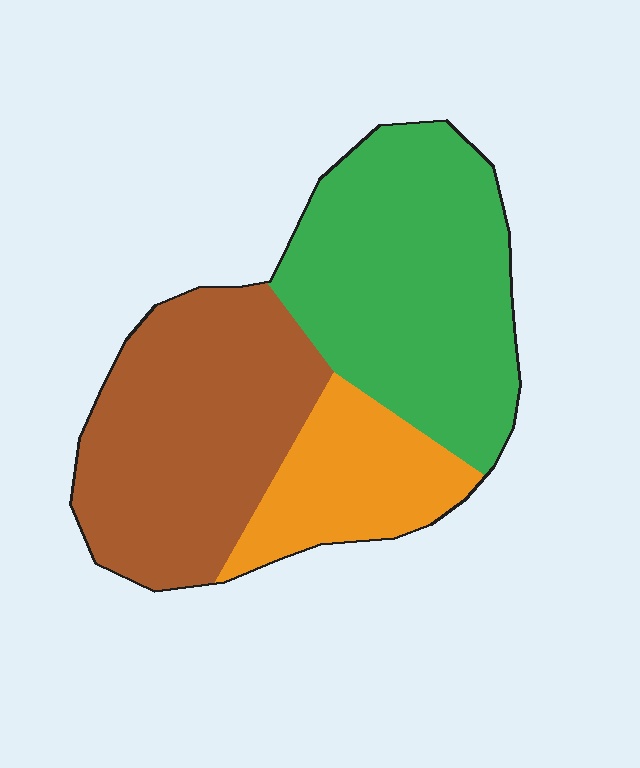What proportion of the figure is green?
Green covers around 45% of the figure.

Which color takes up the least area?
Orange, at roughly 20%.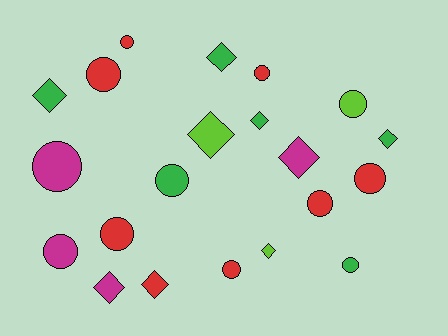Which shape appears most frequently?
Circle, with 12 objects.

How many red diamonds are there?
There is 1 red diamond.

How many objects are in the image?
There are 21 objects.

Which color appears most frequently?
Red, with 8 objects.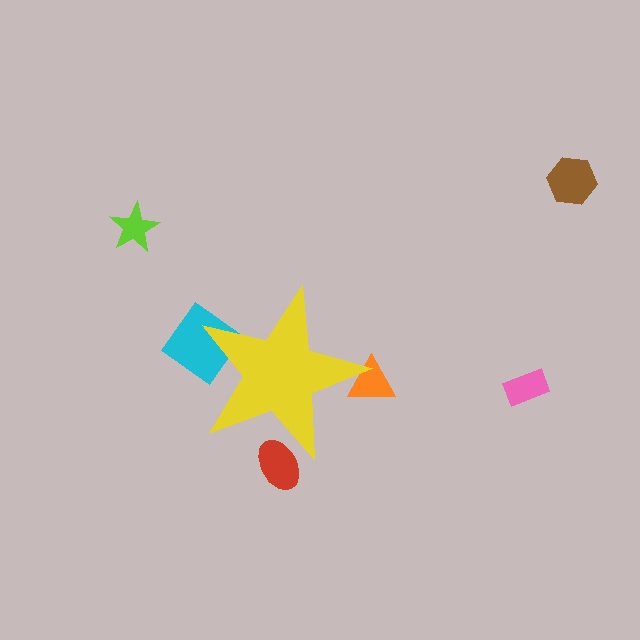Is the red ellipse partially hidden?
Yes, the red ellipse is partially hidden behind the yellow star.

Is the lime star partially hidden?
No, the lime star is fully visible.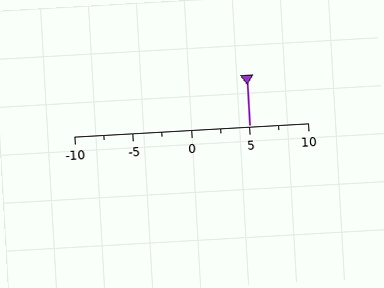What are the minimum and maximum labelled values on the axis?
The axis runs from -10 to 10.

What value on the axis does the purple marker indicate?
The marker indicates approximately 5.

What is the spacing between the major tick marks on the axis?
The major ticks are spaced 5 apart.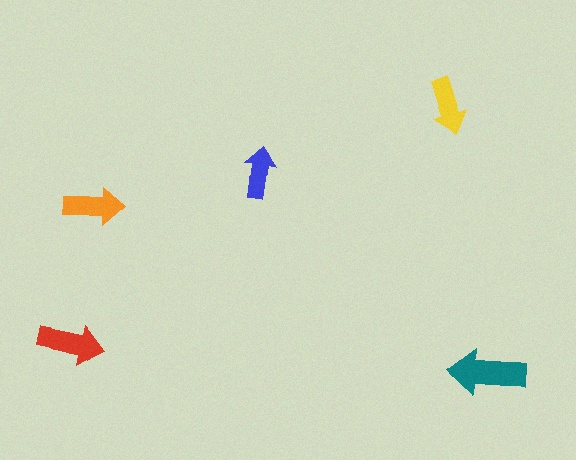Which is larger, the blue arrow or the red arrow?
The red one.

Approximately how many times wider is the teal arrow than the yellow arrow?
About 1.5 times wider.